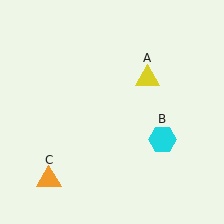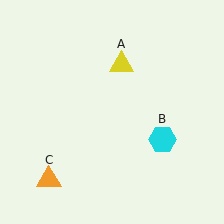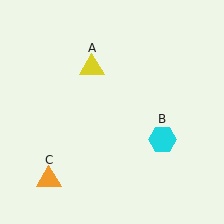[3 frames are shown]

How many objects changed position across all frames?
1 object changed position: yellow triangle (object A).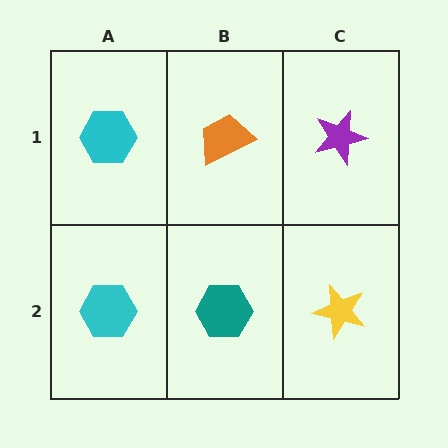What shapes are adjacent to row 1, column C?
A yellow star (row 2, column C), an orange trapezoid (row 1, column B).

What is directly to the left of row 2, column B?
A cyan hexagon.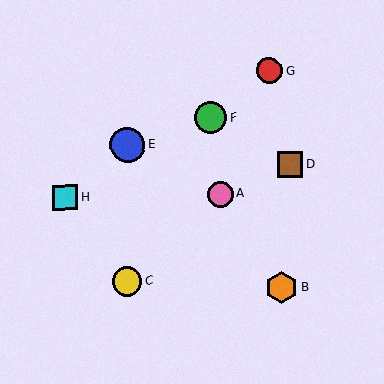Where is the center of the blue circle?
The center of the blue circle is at (128, 145).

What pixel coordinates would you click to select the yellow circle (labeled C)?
Click at (127, 281) to select the yellow circle C.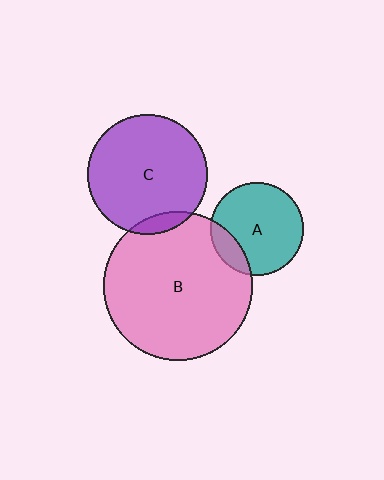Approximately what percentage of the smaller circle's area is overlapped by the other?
Approximately 15%.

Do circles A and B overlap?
Yes.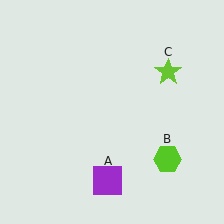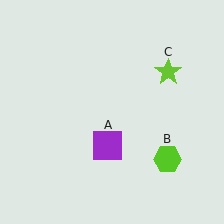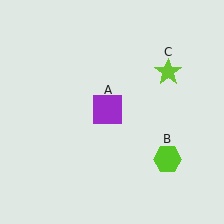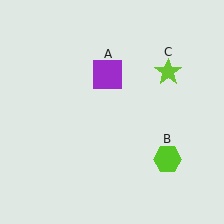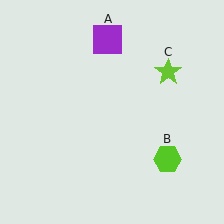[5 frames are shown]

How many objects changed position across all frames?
1 object changed position: purple square (object A).